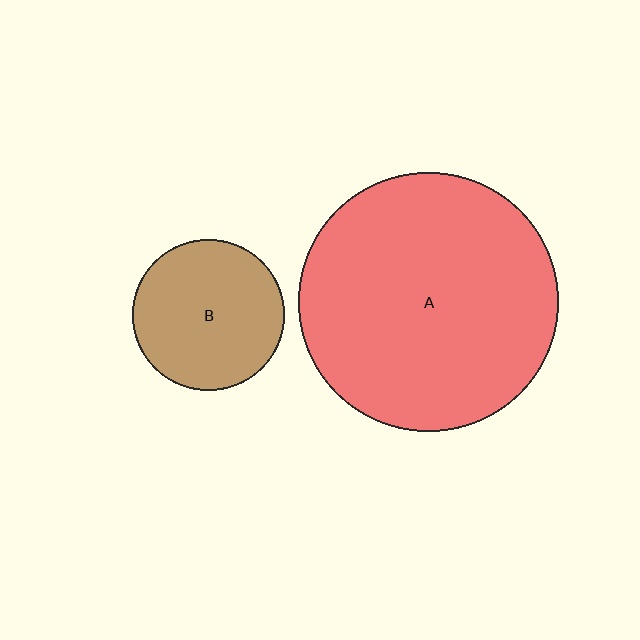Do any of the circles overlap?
No, none of the circles overlap.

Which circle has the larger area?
Circle A (red).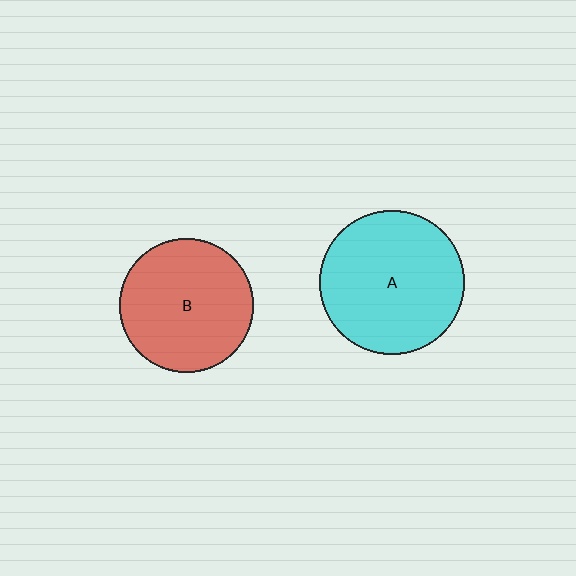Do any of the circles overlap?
No, none of the circles overlap.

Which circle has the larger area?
Circle A (cyan).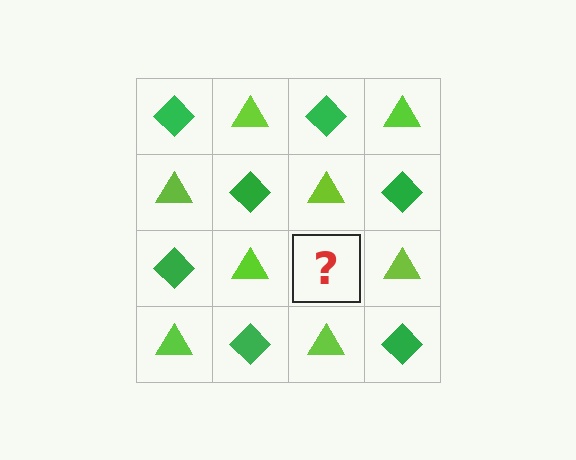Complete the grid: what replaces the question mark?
The question mark should be replaced with a green diamond.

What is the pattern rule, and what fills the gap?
The rule is that it alternates green diamond and lime triangle in a checkerboard pattern. The gap should be filled with a green diamond.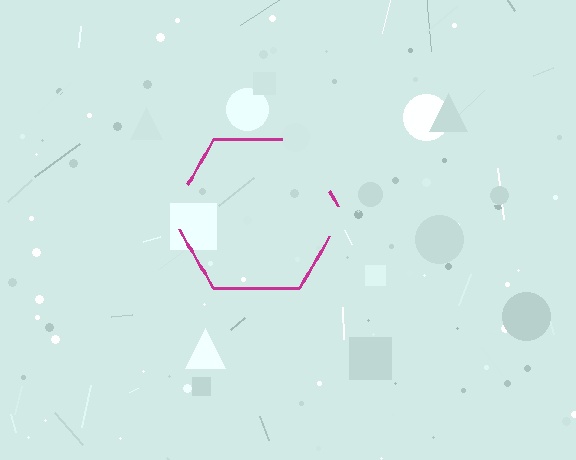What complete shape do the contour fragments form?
The contour fragments form a hexagon.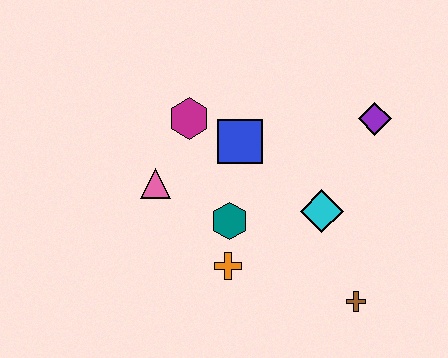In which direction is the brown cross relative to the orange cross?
The brown cross is to the right of the orange cross.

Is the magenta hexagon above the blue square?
Yes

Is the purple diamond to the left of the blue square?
No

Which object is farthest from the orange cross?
The purple diamond is farthest from the orange cross.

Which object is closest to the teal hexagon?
The orange cross is closest to the teal hexagon.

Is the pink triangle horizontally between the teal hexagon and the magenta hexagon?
No